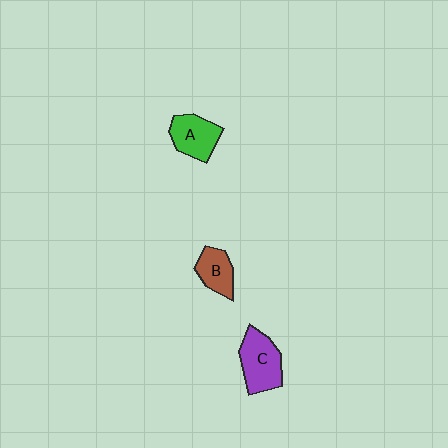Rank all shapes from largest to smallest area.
From largest to smallest: C (purple), A (green), B (brown).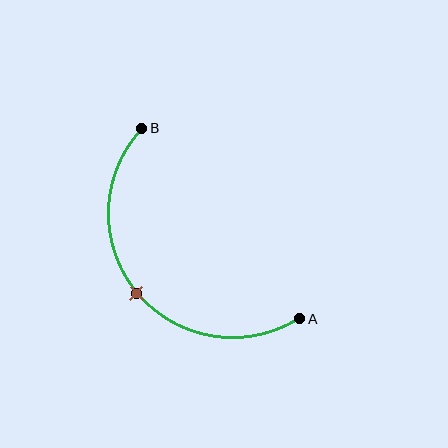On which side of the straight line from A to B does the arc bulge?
The arc bulges below and to the left of the straight line connecting A and B.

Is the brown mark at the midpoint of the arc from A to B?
Yes. The brown mark lies on the arc at equal arc-length from both A and B — it is the arc midpoint.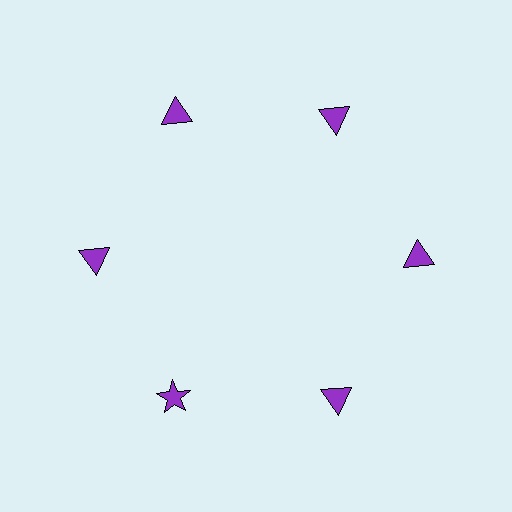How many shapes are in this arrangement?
There are 6 shapes arranged in a ring pattern.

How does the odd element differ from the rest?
It has a different shape: star instead of triangle.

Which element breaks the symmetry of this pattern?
The purple star at roughly the 7 o'clock position breaks the symmetry. All other shapes are purple triangles.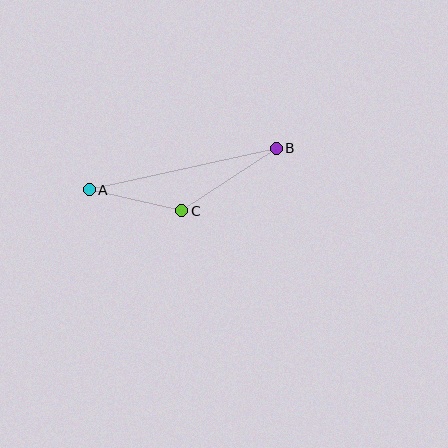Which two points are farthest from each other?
Points A and B are farthest from each other.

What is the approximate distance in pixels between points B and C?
The distance between B and C is approximately 113 pixels.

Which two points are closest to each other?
Points A and C are closest to each other.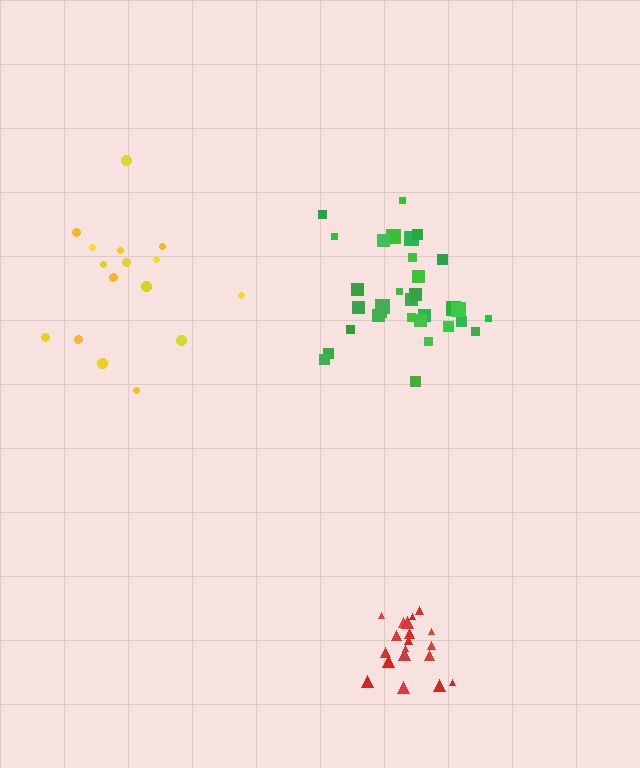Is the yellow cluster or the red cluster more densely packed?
Red.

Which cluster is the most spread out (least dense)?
Yellow.